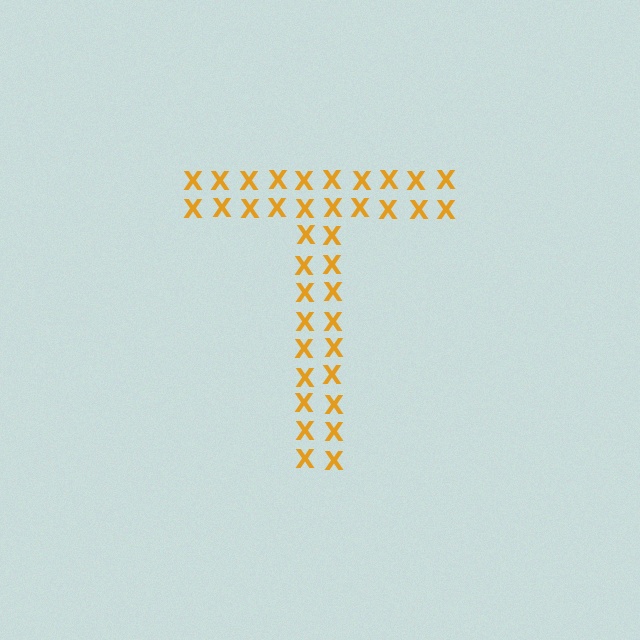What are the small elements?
The small elements are letter X's.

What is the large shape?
The large shape is the letter T.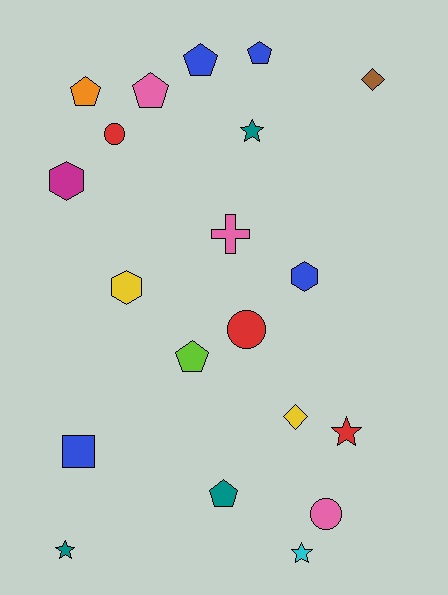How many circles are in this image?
There are 3 circles.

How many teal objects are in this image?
There are 3 teal objects.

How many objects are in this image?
There are 20 objects.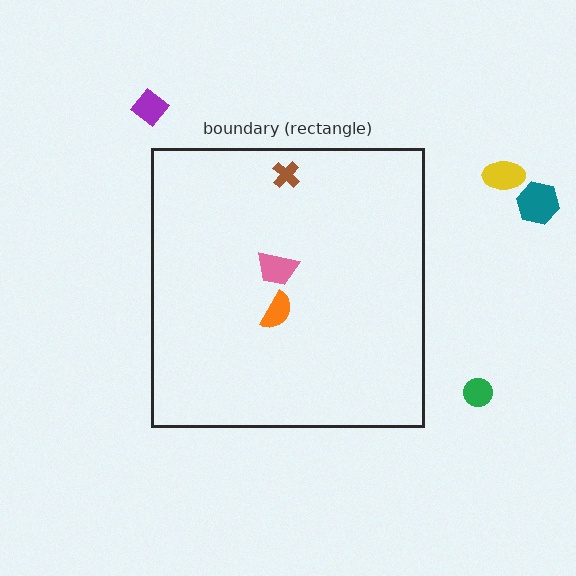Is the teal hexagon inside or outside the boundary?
Outside.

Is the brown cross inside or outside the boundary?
Inside.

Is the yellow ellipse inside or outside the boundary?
Outside.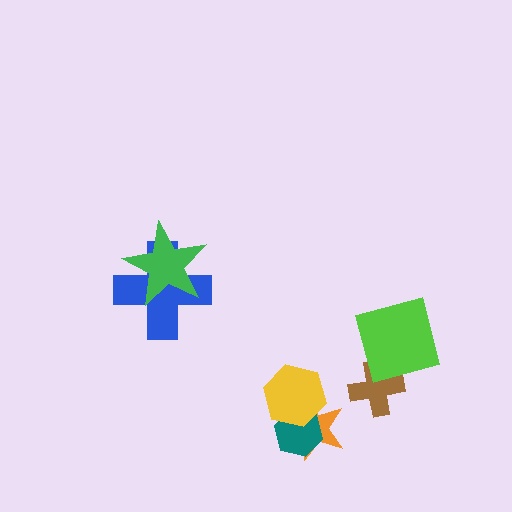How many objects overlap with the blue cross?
1 object overlaps with the blue cross.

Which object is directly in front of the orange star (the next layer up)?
The teal hexagon is directly in front of the orange star.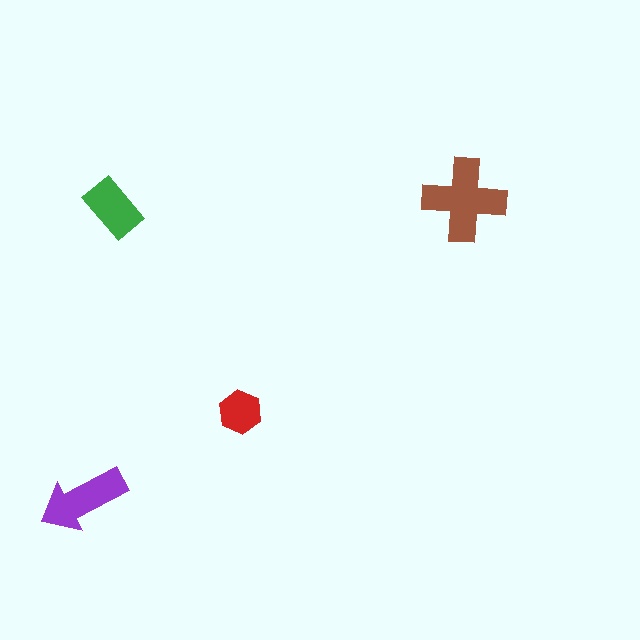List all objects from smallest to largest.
The red hexagon, the green rectangle, the purple arrow, the brown cross.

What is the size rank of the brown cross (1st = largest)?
1st.